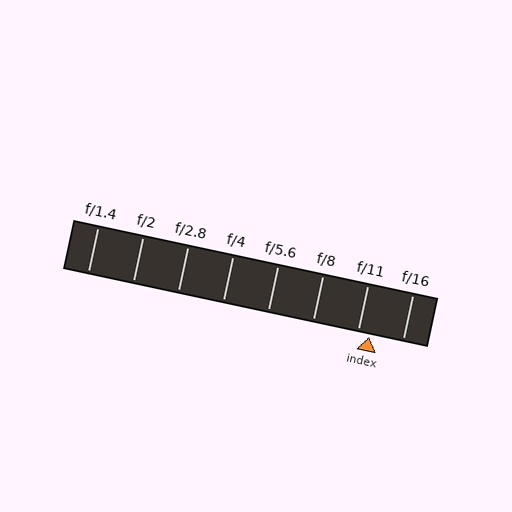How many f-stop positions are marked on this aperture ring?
There are 8 f-stop positions marked.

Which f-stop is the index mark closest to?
The index mark is closest to f/11.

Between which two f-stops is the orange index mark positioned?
The index mark is between f/11 and f/16.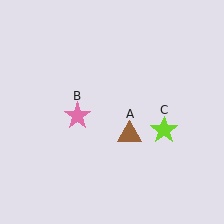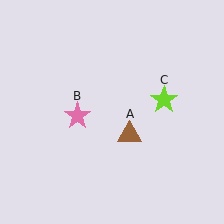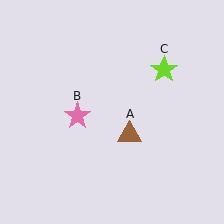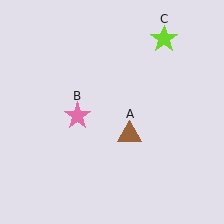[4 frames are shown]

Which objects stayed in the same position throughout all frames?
Brown triangle (object A) and pink star (object B) remained stationary.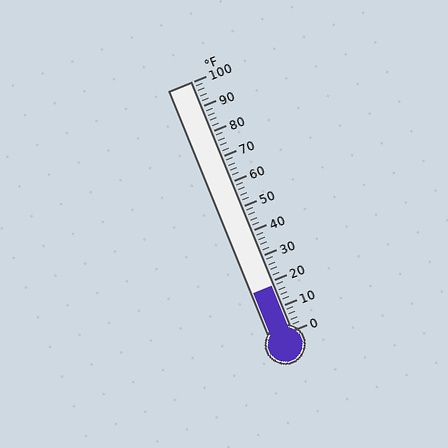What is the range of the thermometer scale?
The thermometer scale ranges from 0°F to 100°F.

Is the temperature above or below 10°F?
The temperature is above 10°F.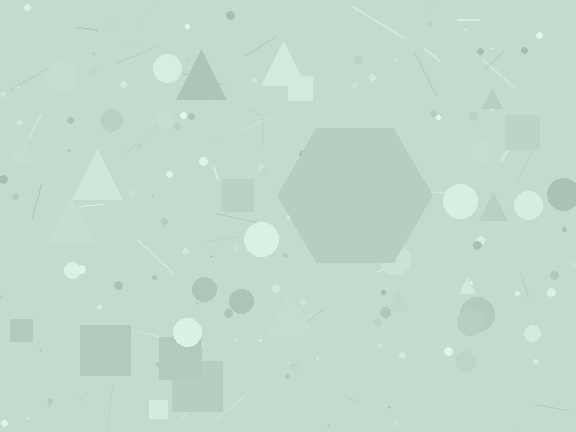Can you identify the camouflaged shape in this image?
The camouflaged shape is a hexagon.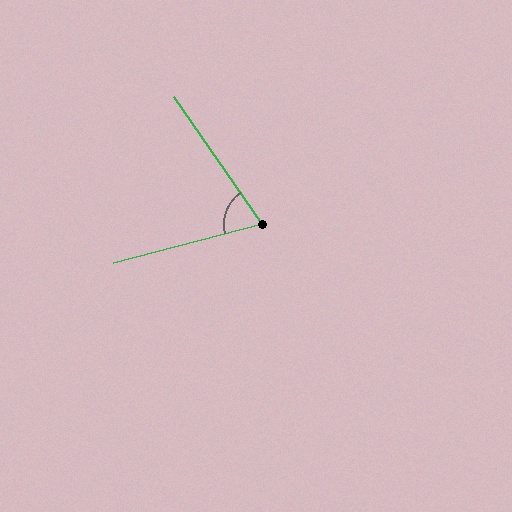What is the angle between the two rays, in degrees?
Approximately 70 degrees.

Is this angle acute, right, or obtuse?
It is acute.